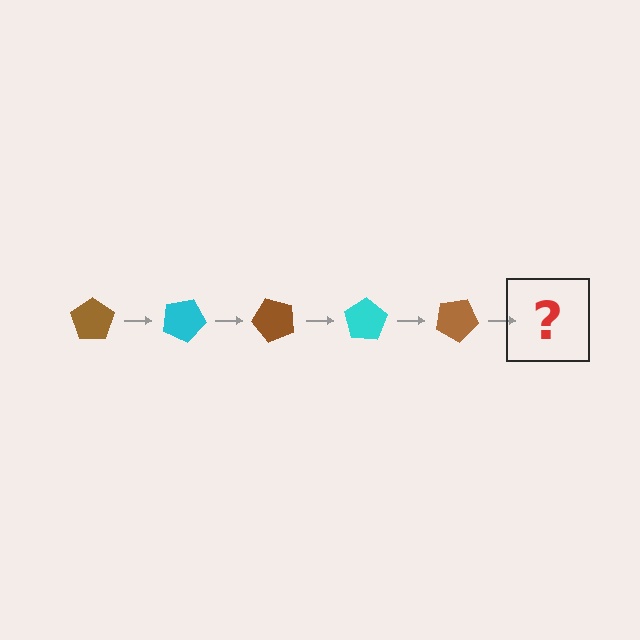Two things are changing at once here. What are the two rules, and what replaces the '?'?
The two rules are that it rotates 25 degrees each step and the color cycles through brown and cyan. The '?' should be a cyan pentagon, rotated 125 degrees from the start.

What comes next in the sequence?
The next element should be a cyan pentagon, rotated 125 degrees from the start.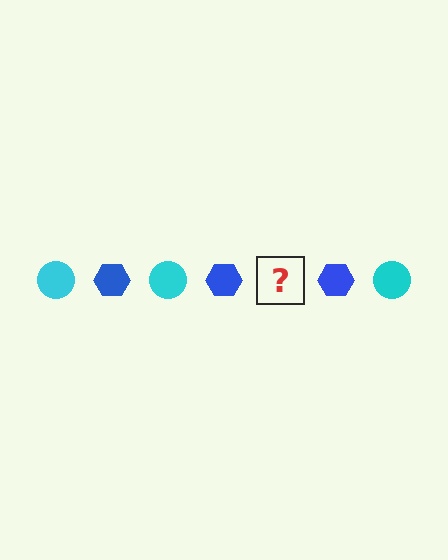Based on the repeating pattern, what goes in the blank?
The blank should be a cyan circle.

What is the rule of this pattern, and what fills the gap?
The rule is that the pattern alternates between cyan circle and blue hexagon. The gap should be filled with a cyan circle.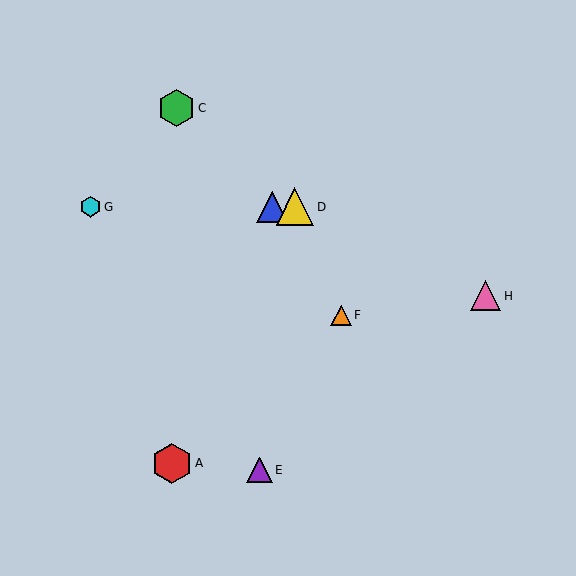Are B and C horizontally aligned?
No, B is at y≈207 and C is at y≈108.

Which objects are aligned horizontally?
Objects B, D, G are aligned horizontally.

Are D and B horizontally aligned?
Yes, both are at y≈207.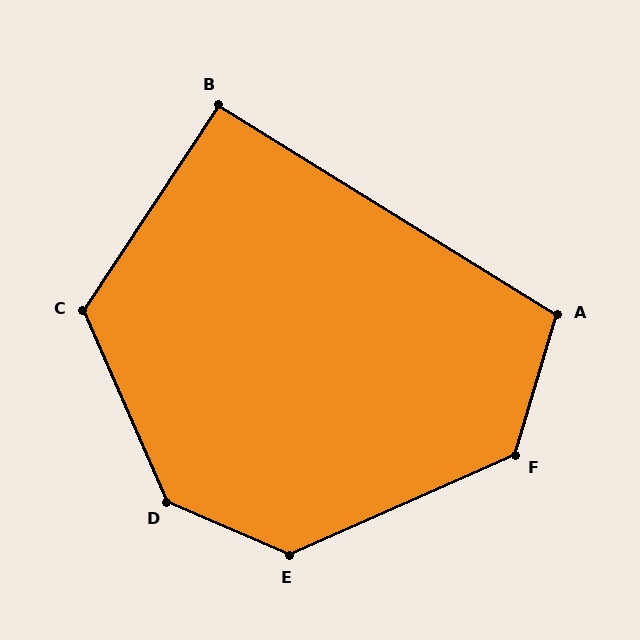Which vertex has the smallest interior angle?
B, at approximately 92 degrees.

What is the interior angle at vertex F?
Approximately 131 degrees (obtuse).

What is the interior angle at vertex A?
Approximately 105 degrees (obtuse).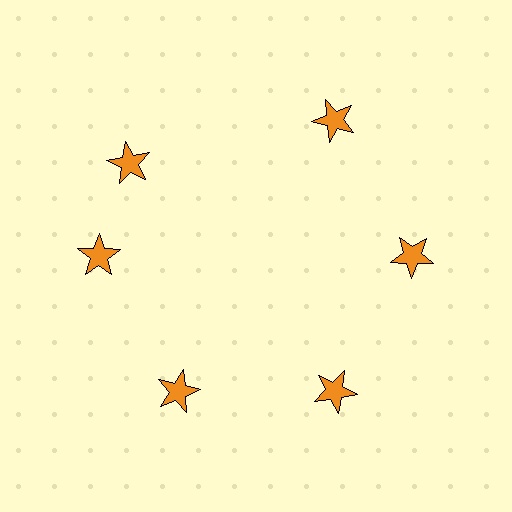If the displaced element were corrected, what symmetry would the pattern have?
It would have 6-fold rotational symmetry — the pattern would map onto itself every 60 degrees.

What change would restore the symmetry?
The symmetry would be restored by rotating it back into even spacing with its neighbors so that all 6 stars sit at equal angles and equal distance from the center.